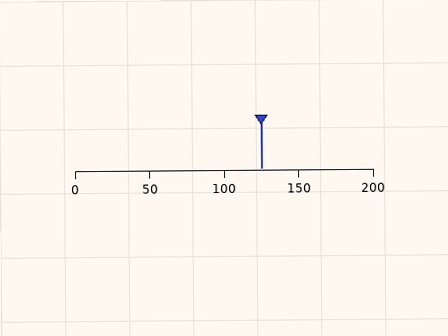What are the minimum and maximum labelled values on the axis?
The axis runs from 0 to 200.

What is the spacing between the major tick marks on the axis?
The major ticks are spaced 50 apart.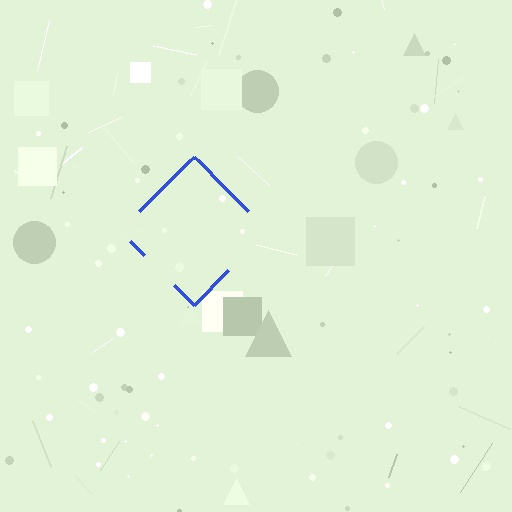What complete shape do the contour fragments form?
The contour fragments form a diamond.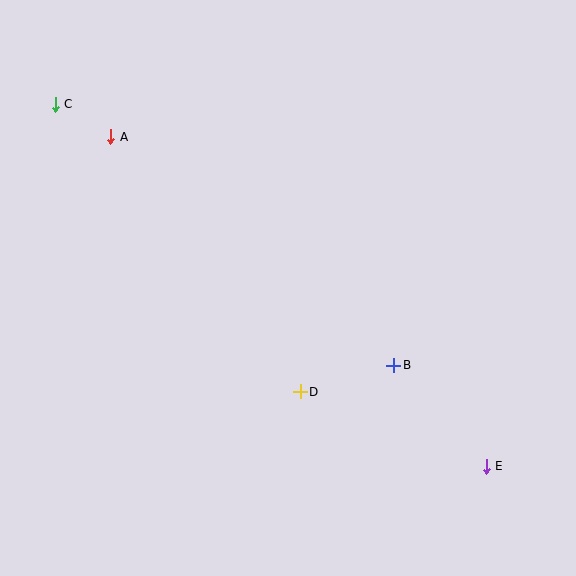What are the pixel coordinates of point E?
Point E is at (486, 466).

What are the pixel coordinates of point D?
Point D is at (300, 392).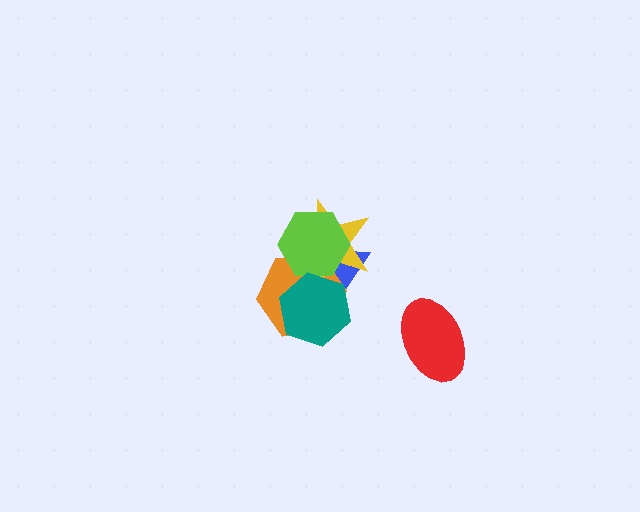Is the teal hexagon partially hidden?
No, no other shape covers it.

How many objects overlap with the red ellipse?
0 objects overlap with the red ellipse.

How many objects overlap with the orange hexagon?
4 objects overlap with the orange hexagon.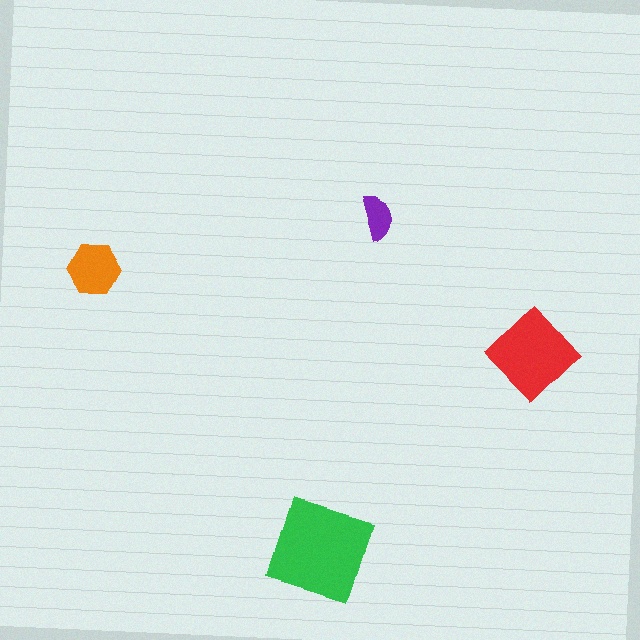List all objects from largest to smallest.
The green square, the red diamond, the orange hexagon, the purple semicircle.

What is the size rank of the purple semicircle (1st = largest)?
4th.